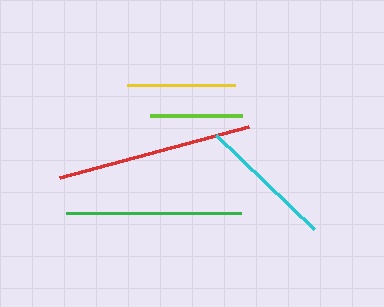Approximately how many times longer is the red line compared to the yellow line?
The red line is approximately 1.8 times the length of the yellow line.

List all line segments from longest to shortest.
From longest to shortest: red, green, cyan, yellow, lime.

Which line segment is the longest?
The red line is the longest at approximately 196 pixels.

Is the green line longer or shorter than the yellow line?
The green line is longer than the yellow line.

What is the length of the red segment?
The red segment is approximately 196 pixels long.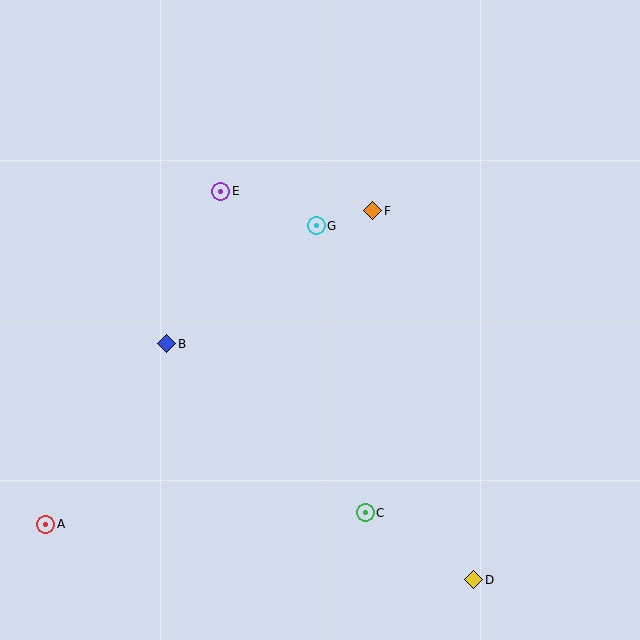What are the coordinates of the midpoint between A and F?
The midpoint between A and F is at (209, 368).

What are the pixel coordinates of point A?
Point A is at (46, 524).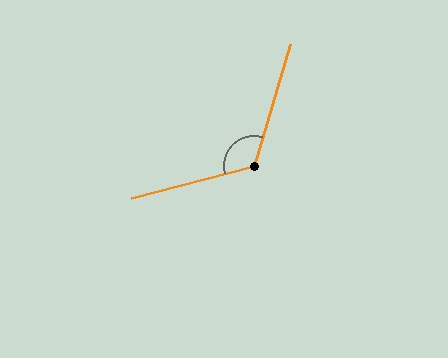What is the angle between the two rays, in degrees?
Approximately 121 degrees.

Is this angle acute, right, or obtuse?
It is obtuse.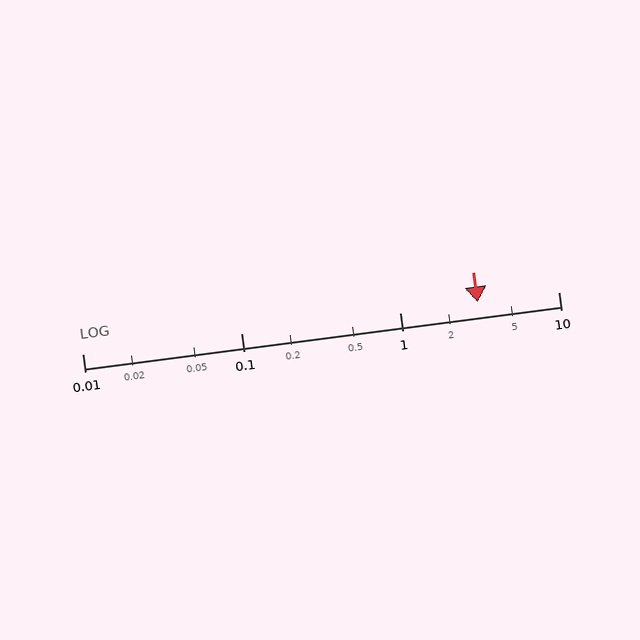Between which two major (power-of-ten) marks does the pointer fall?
The pointer is between 1 and 10.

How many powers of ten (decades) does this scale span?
The scale spans 3 decades, from 0.01 to 10.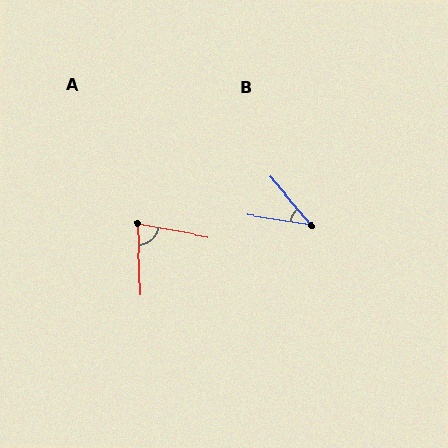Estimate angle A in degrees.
Approximately 77 degrees.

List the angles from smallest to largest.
B (41°), A (77°).